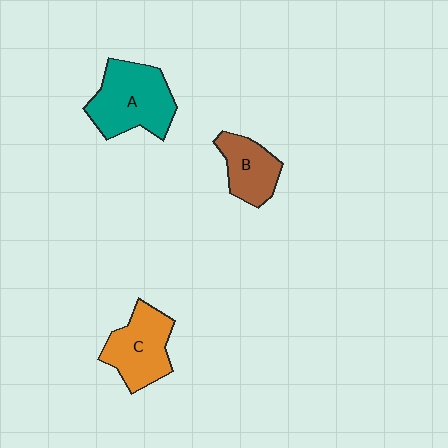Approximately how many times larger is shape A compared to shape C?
Approximately 1.2 times.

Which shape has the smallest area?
Shape B (brown).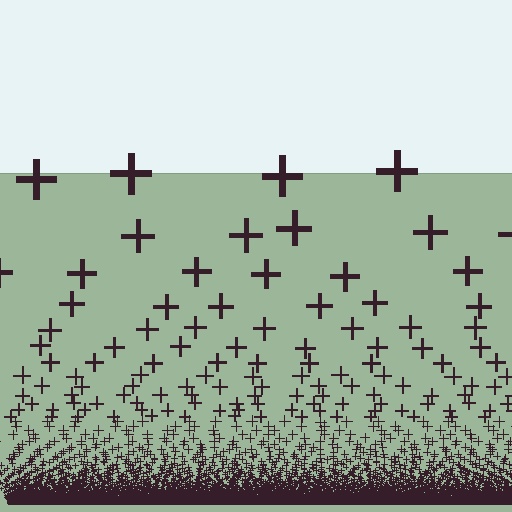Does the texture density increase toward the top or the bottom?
Density increases toward the bottom.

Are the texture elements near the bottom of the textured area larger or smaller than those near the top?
Smaller. The gradient is inverted — elements near the bottom are smaller and denser.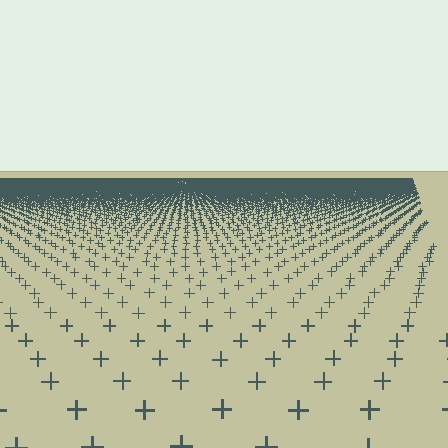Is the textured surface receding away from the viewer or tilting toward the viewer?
The surface is receding away from the viewer. Texture elements get smaller and denser toward the top.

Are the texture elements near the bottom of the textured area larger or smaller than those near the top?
Larger. Near the bottom, elements are closer to the viewer and appear at a bigger on-screen size.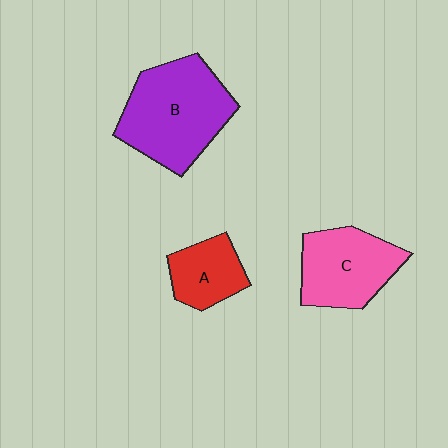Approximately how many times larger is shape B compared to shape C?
Approximately 1.4 times.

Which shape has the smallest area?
Shape A (red).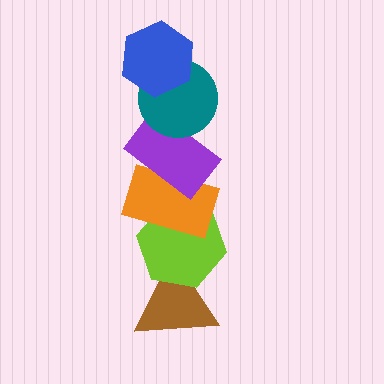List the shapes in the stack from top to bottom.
From top to bottom: the blue hexagon, the teal circle, the purple rectangle, the orange rectangle, the lime hexagon, the brown triangle.